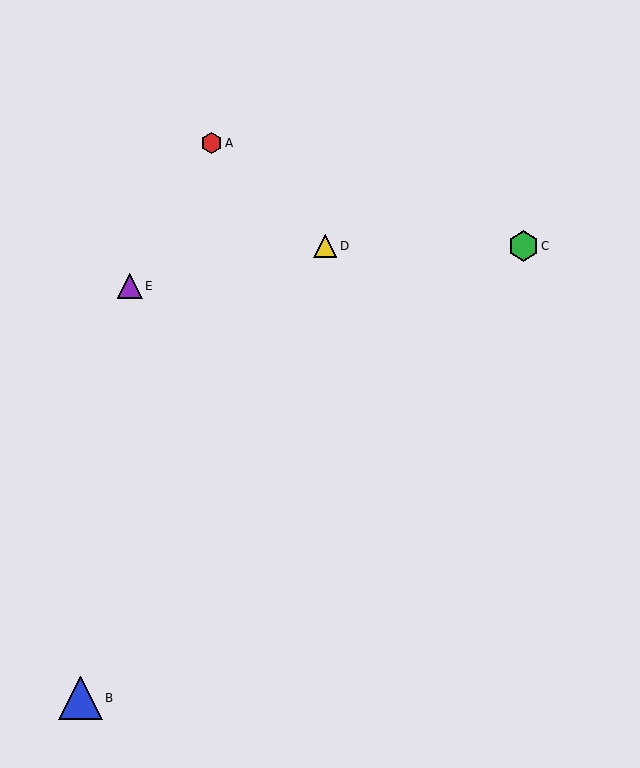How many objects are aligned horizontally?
2 objects (C, D) are aligned horizontally.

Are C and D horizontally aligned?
Yes, both are at y≈246.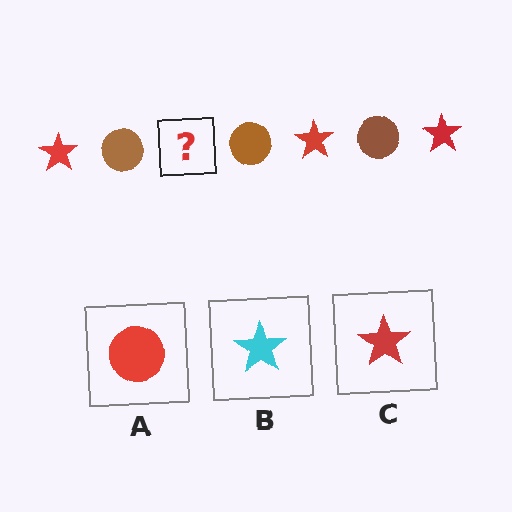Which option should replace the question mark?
Option C.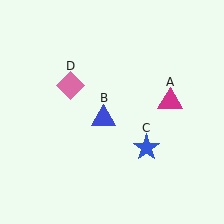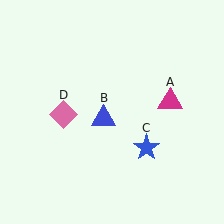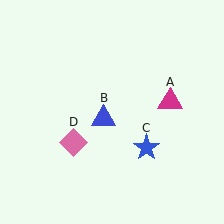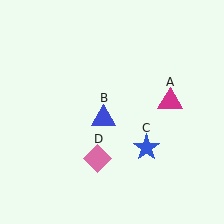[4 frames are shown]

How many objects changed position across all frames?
1 object changed position: pink diamond (object D).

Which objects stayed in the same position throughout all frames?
Magenta triangle (object A) and blue triangle (object B) and blue star (object C) remained stationary.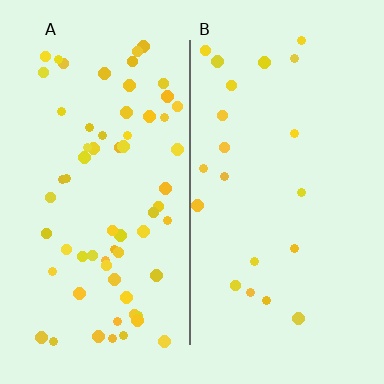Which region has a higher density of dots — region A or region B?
A (the left).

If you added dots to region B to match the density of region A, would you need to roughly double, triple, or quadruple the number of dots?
Approximately triple.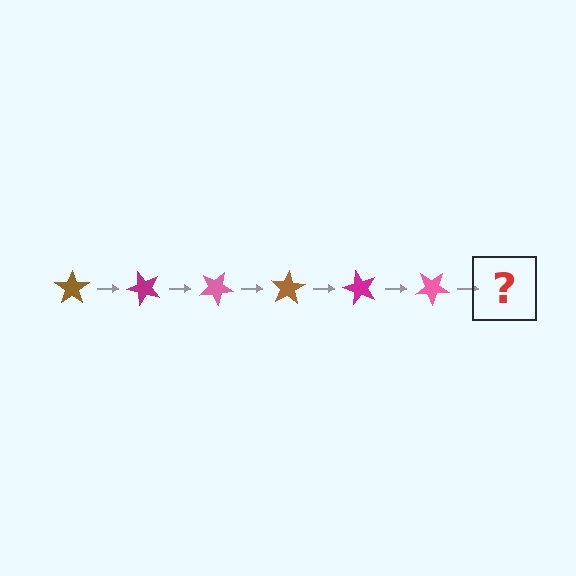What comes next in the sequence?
The next element should be a brown star, rotated 300 degrees from the start.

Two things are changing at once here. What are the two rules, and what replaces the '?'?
The two rules are that it rotates 50 degrees each step and the color cycles through brown, magenta, and pink. The '?' should be a brown star, rotated 300 degrees from the start.